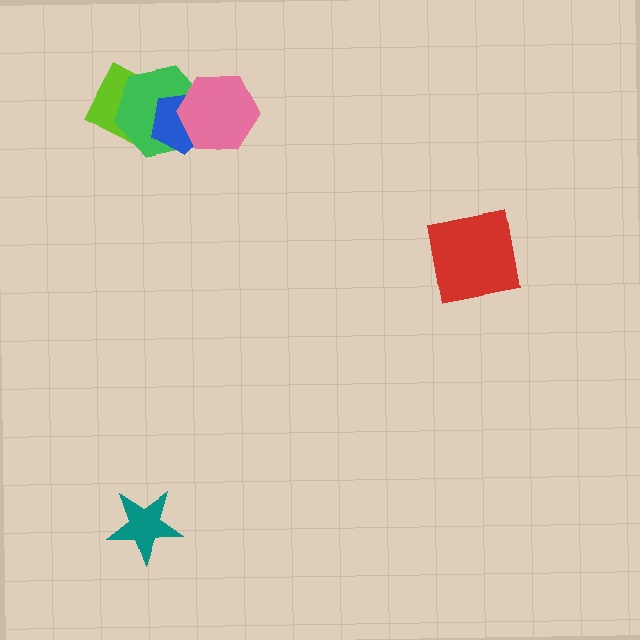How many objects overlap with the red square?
0 objects overlap with the red square.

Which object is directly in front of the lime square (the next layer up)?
The green hexagon is directly in front of the lime square.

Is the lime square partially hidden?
Yes, it is partially covered by another shape.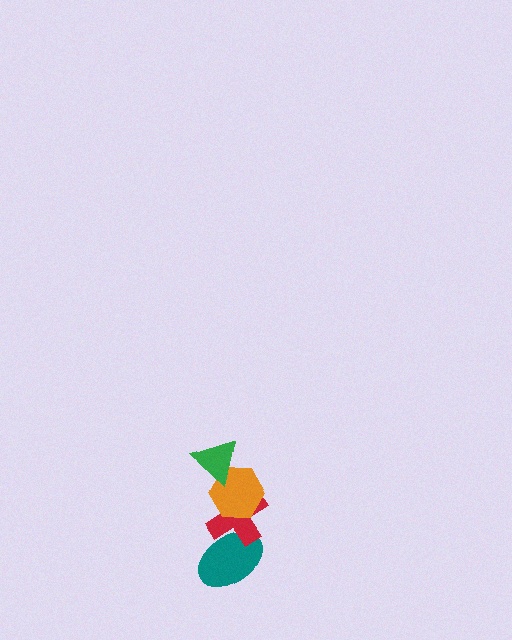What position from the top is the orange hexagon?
The orange hexagon is 2nd from the top.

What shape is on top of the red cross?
The orange hexagon is on top of the red cross.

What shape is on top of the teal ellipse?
The red cross is on top of the teal ellipse.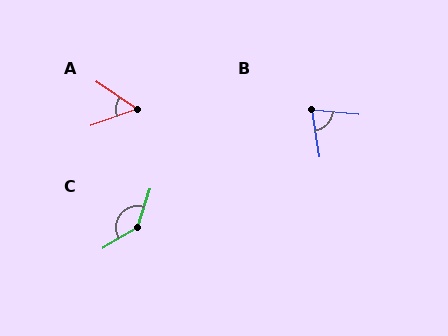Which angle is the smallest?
A, at approximately 54 degrees.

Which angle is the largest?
C, at approximately 139 degrees.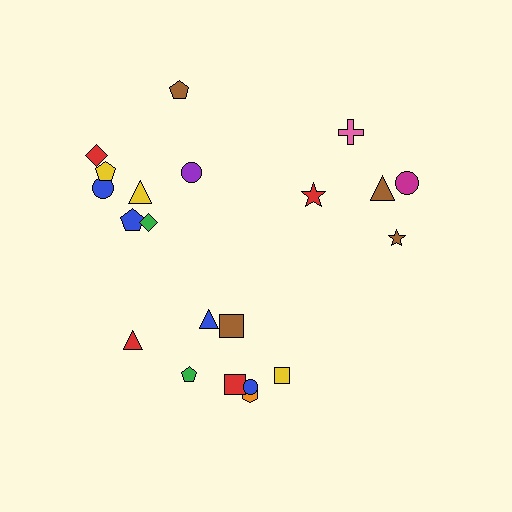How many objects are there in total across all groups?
There are 21 objects.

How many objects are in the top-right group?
There are 5 objects.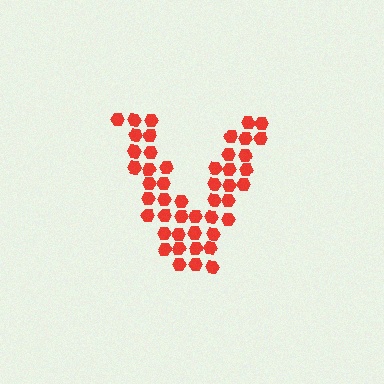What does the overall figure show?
The overall figure shows the letter V.